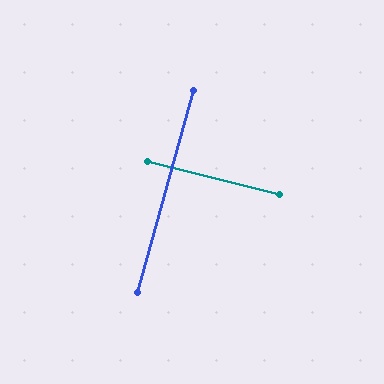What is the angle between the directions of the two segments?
Approximately 88 degrees.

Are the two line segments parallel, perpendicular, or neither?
Perpendicular — they meet at approximately 88°.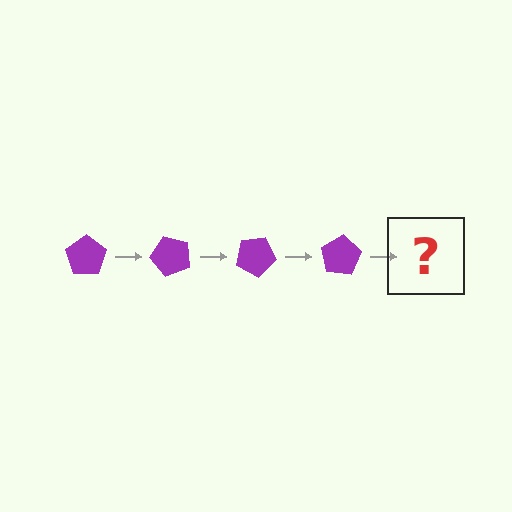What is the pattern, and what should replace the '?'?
The pattern is that the pentagon rotates 50 degrees each step. The '?' should be a purple pentagon rotated 200 degrees.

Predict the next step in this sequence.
The next step is a purple pentagon rotated 200 degrees.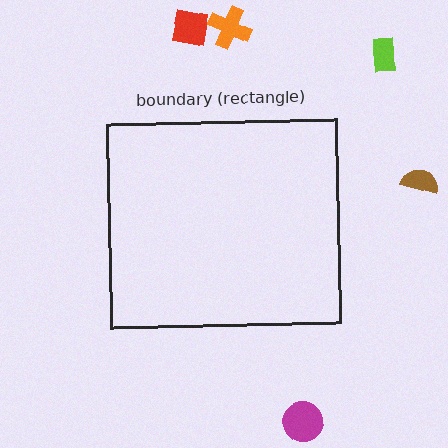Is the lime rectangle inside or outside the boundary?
Outside.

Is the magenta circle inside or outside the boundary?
Outside.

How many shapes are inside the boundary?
0 inside, 5 outside.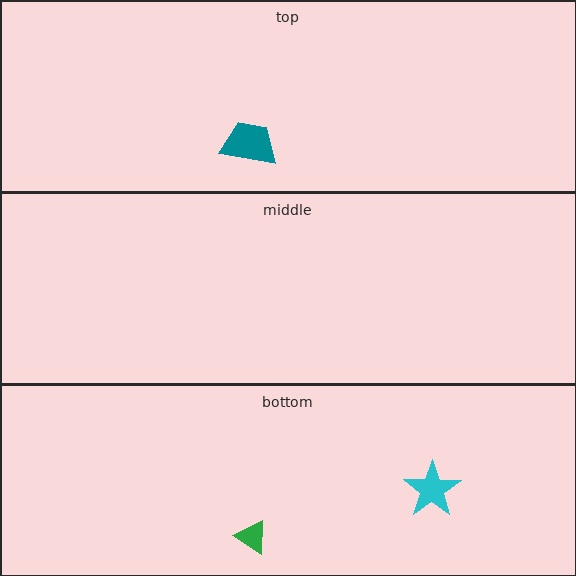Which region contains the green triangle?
The bottom region.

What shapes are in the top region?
The teal trapezoid.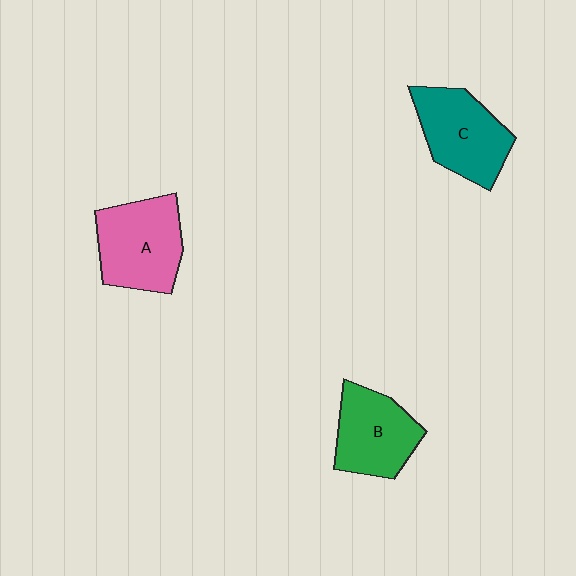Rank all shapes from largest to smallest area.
From largest to smallest: A (pink), C (teal), B (green).